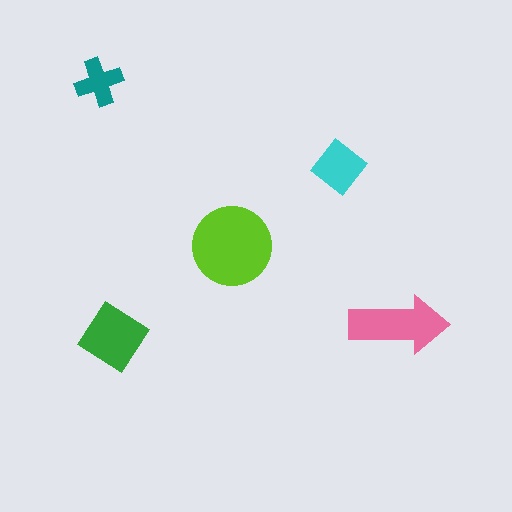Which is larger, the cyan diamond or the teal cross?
The cyan diamond.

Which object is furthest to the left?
The teal cross is leftmost.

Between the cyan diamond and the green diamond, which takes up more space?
The green diamond.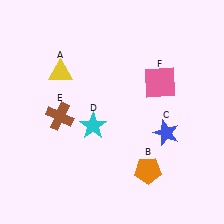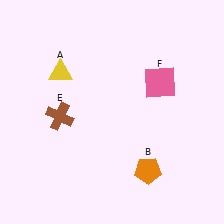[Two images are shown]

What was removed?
The blue star (C), the cyan star (D) were removed in Image 2.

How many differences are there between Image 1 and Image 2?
There are 2 differences between the two images.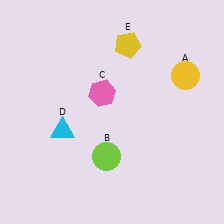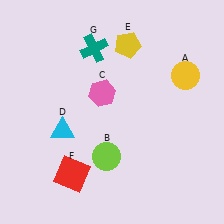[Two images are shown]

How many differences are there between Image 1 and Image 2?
There are 2 differences between the two images.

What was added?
A red square (F), a teal cross (G) were added in Image 2.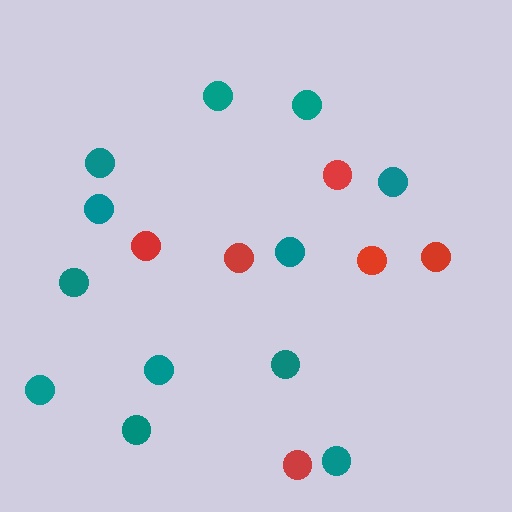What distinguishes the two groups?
There are 2 groups: one group of teal circles (12) and one group of red circles (6).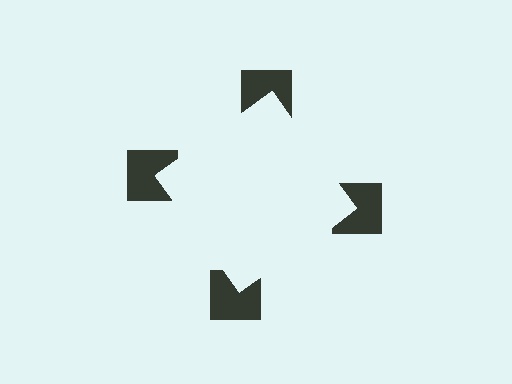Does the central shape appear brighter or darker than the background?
It typically appears slightly brighter than the background, even though no actual brightness change is drawn.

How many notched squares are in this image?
There are 4 — one at each vertex of the illusory square.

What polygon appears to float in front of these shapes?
An illusory square — its edges are inferred from the aligned wedge cuts in the notched squares, not physically drawn.